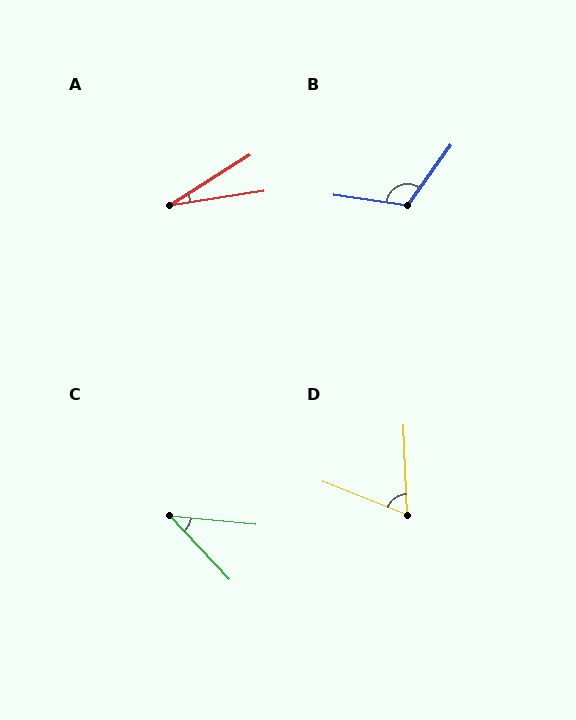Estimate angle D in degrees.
Approximately 66 degrees.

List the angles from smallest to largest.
A (24°), C (41°), D (66°), B (117°).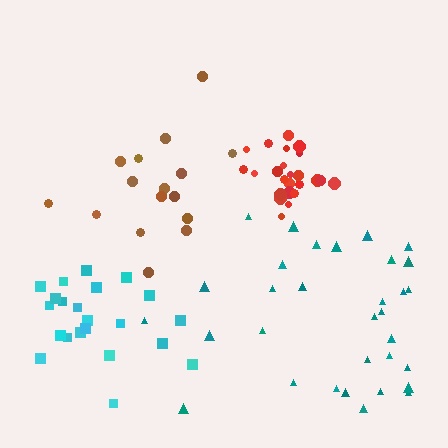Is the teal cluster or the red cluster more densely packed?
Red.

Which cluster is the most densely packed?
Red.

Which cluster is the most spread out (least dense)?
Teal.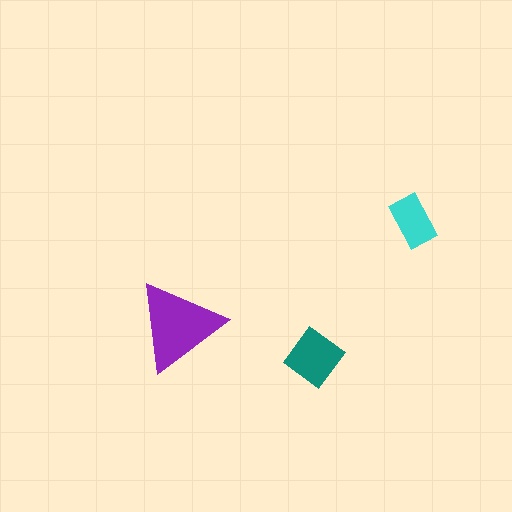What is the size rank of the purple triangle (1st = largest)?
1st.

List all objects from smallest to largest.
The cyan rectangle, the teal diamond, the purple triangle.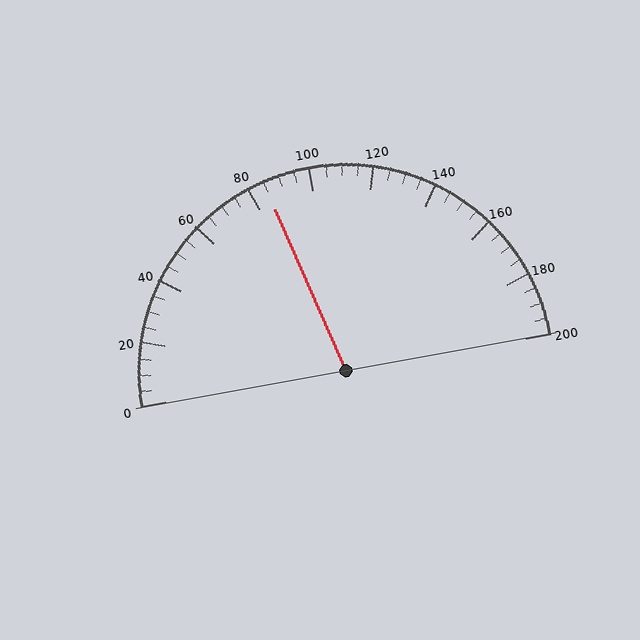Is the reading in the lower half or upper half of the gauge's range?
The reading is in the lower half of the range (0 to 200).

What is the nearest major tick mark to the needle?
The nearest major tick mark is 80.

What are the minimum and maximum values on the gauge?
The gauge ranges from 0 to 200.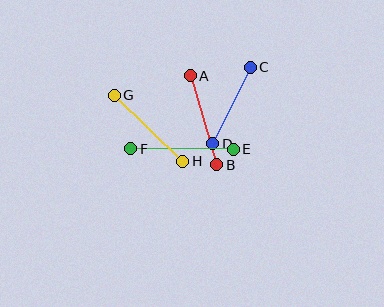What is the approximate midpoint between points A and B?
The midpoint is at approximately (204, 120) pixels.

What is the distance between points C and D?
The distance is approximately 86 pixels.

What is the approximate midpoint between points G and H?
The midpoint is at approximately (148, 128) pixels.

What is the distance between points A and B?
The distance is approximately 93 pixels.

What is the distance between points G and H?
The distance is approximately 95 pixels.